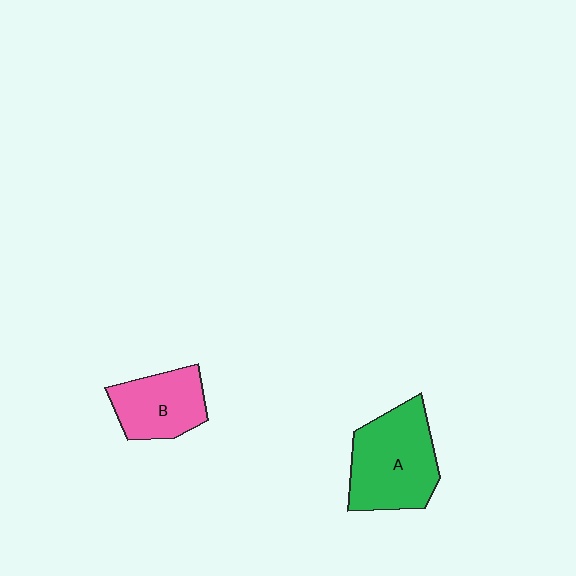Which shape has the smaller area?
Shape B (pink).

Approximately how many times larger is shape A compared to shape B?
Approximately 1.5 times.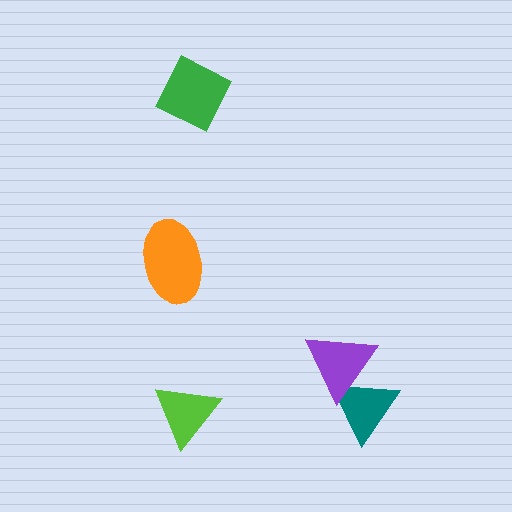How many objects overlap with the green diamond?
0 objects overlap with the green diamond.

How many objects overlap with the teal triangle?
1 object overlaps with the teal triangle.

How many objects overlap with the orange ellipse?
0 objects overlap with the orange ellipse.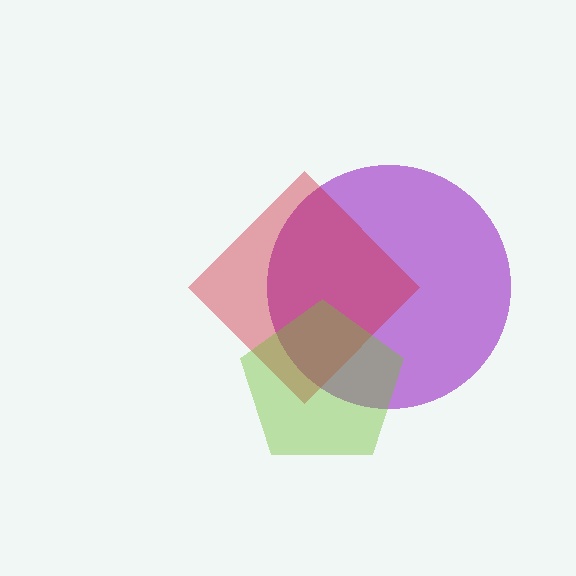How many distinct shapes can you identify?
There are 3 distinct shapes: a purple circle, a red diamond, a lime pentagon.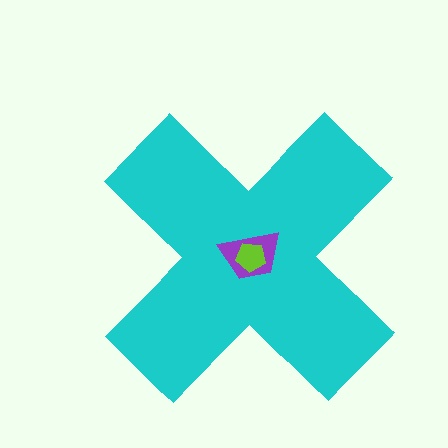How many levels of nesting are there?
3.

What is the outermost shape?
The cyan cross.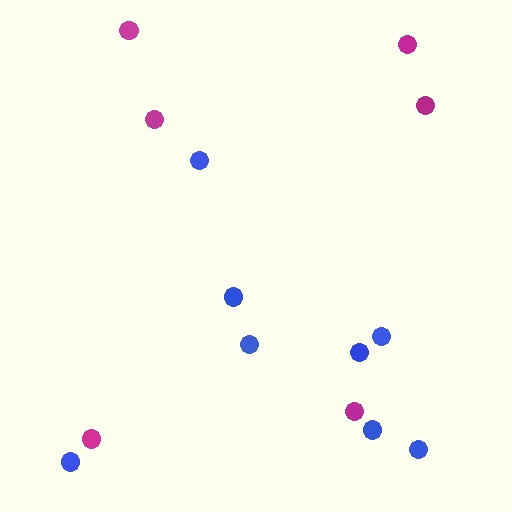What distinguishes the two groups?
There are 2 groups: one group of blue circles (8) and one group of magenta circles (6).